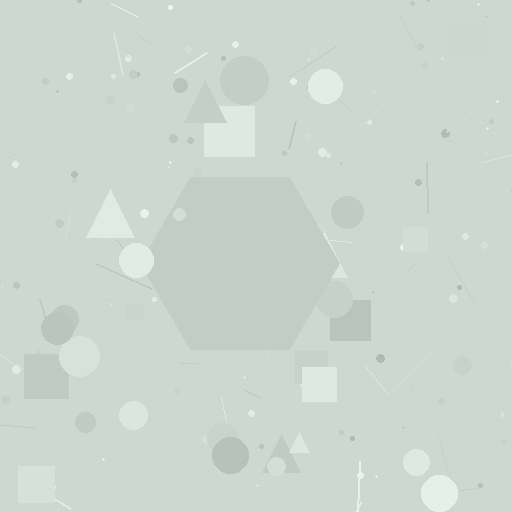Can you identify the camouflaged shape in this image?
The camouflaged shape is a hexagon.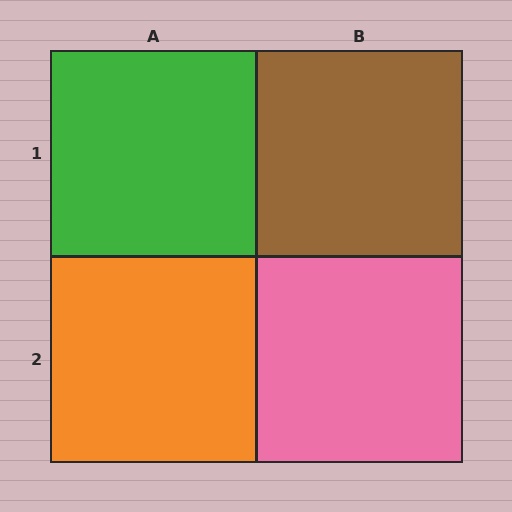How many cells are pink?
1 cell is pink.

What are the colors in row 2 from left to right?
Orange, pink.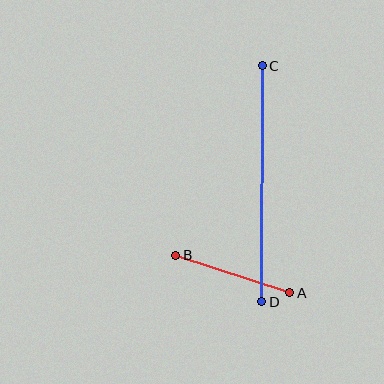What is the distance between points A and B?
The distance is approximately 120 pixels.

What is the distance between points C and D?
The distance is approximately 236 pixels.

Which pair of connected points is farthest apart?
Points C and D are farthest apart.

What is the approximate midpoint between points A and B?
The midpoint is at approximately (233, 274) pixels.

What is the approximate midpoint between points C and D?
The midpoint is at approximately (262, 184) pixels.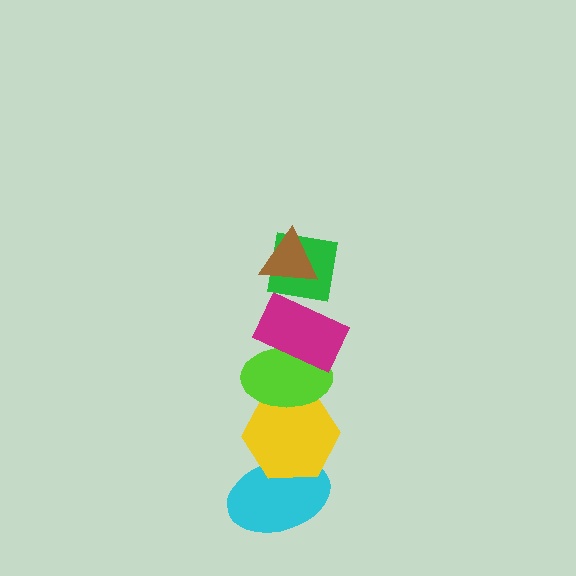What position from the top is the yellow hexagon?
The yellow hexagon is 5th from the top.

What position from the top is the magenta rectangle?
The magenta rectangle is 3rd from the top.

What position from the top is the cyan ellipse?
The cyan ellipse is 6th from the top.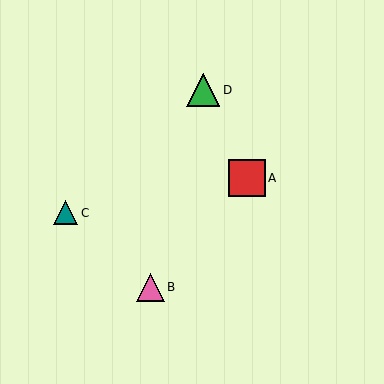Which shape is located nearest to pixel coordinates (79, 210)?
The teal triangle (labeled C) at (65, 213) is nearest to that location.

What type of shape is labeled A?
Shape A is a red square.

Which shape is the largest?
The red square (labeled A) is the largest.